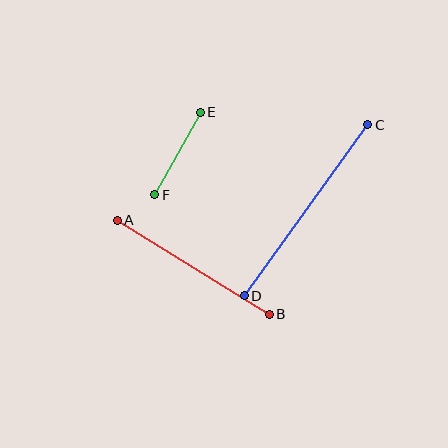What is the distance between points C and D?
The distance is approximately 211 pixels.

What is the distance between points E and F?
The distance is approximately 94 pixels.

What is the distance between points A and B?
The distance is approximately 179 pixels.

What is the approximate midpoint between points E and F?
The midpoint is at approximately (177, 154) pixels.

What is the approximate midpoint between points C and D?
The midpoint is at approximately (306, 210) pixels.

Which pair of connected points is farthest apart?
Points C and D are farthest apart.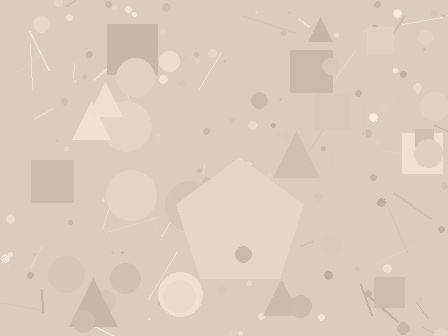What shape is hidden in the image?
A pentagon is hidden in the image.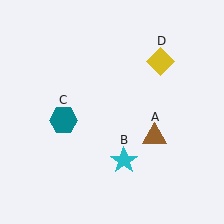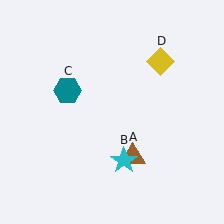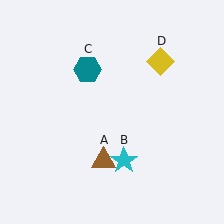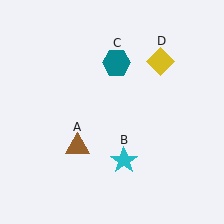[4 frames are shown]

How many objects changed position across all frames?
2 objects changed position: brown triangle (object A), teal hexagon (object C).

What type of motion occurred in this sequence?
The brown triangle (object A), teal hexagon (object C) rotated clockwise around the center of the scene.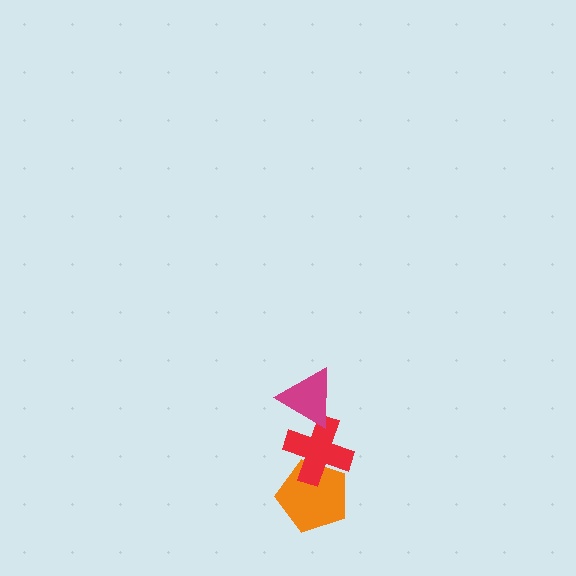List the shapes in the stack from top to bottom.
From top to bottom: the magenta triangle, the red cross, the orange pentagon.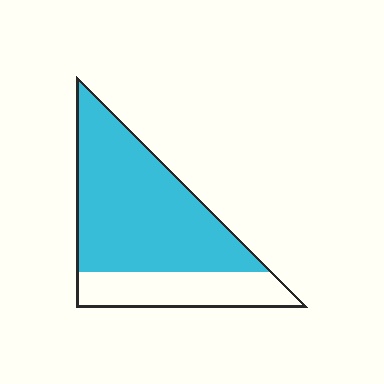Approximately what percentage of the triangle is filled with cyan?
Approximately 70%.